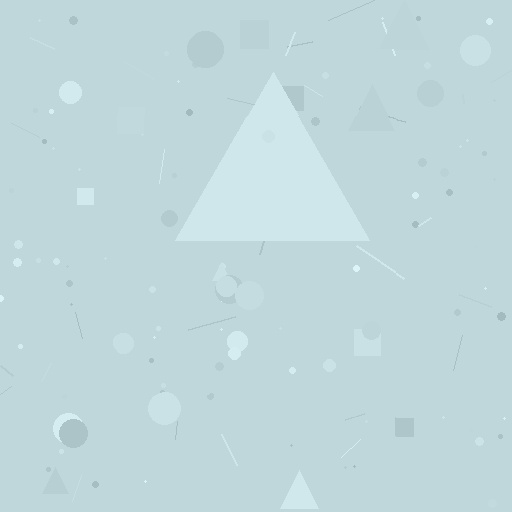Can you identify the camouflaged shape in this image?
The camouflaged shape is a triangle.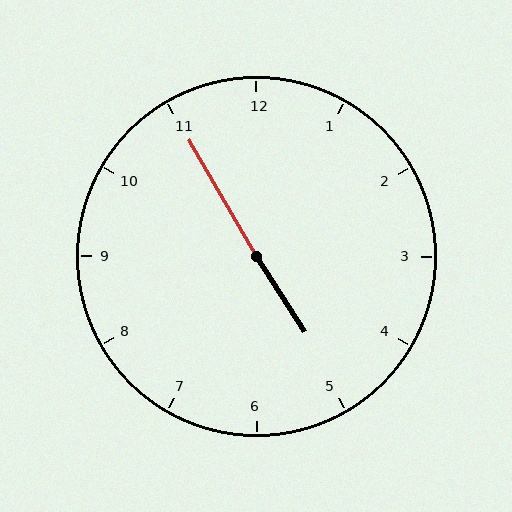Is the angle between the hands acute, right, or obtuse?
It is obtuse.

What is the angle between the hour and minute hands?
Approximately 178 degrees.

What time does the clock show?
4:55.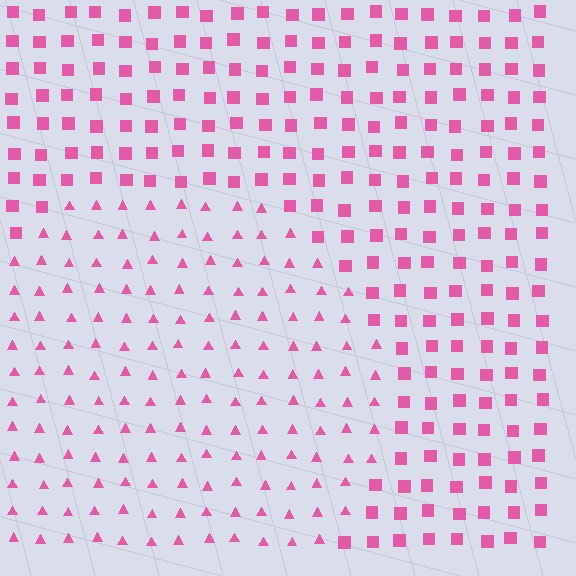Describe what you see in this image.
The image is filled with small pink elements arranged in a uniform grid. A circle-shaped region contains triangles, while the surrounding area contains squares. The boundary is defined purely by the change in element shape.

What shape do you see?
I see a circle.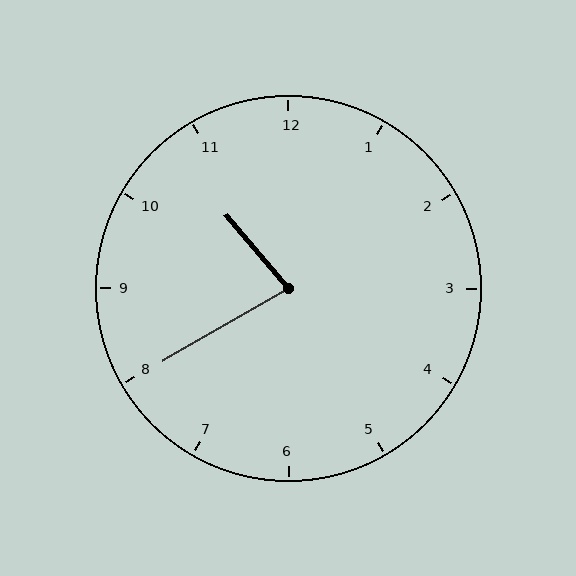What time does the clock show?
10:40.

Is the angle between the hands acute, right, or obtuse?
It is acute.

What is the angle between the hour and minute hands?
Approximately 80 degrees.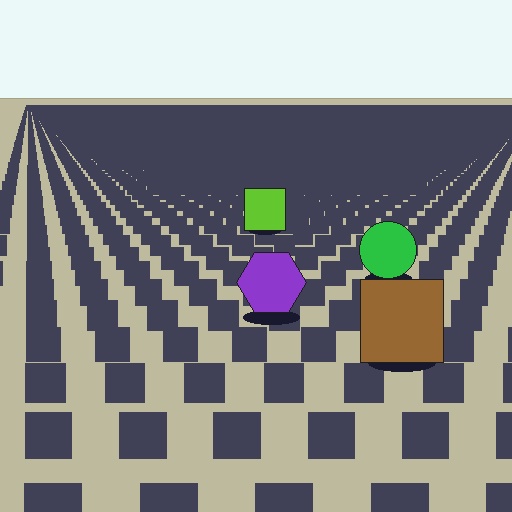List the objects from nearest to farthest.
From nearest to farthest: the brown square, the purple hexagon, the green circle, the lime square.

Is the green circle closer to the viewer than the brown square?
No. The brown square is closer — you can tell from the texture gradient: the ground texture is coarser near it.